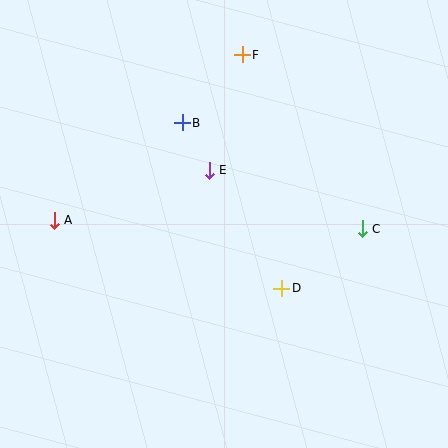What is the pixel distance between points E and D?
The distance between E and D is 138 pixels.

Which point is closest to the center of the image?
Point E at (209, 170) is closest to the center.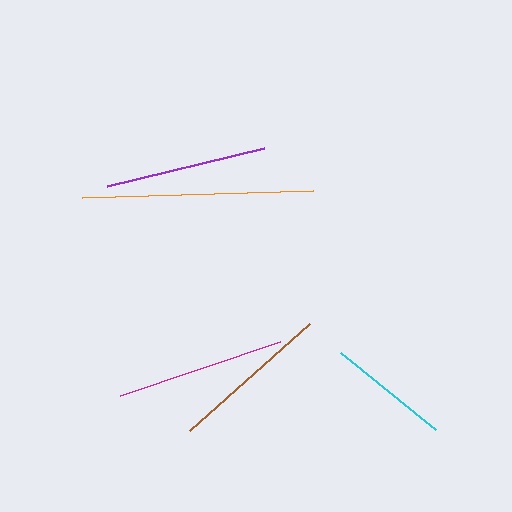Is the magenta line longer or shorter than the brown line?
The magenta line is longer than the brown line.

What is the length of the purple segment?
The purple segment is approximately 162 pixels long.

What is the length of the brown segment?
The brown segment is approximately 161 pixels long.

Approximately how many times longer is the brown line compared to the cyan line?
The brown line is approximately 1.3 times the length of the cyan line.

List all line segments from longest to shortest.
From longest to shortest: orange, magenta, purple, brown, cyan.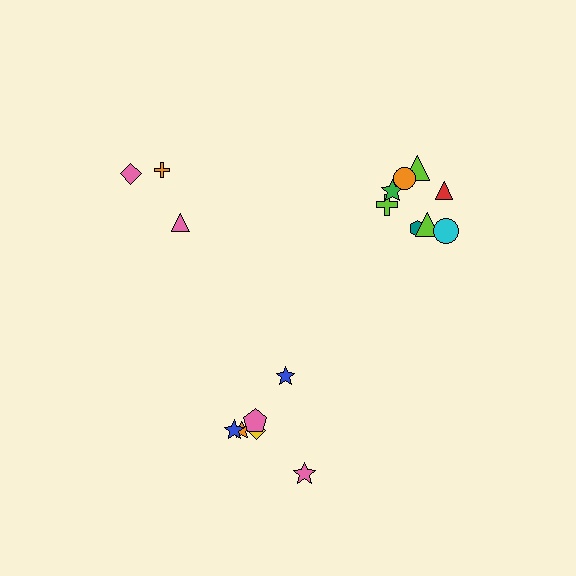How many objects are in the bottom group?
There are 6 objects.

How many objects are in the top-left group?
There are 3 objects.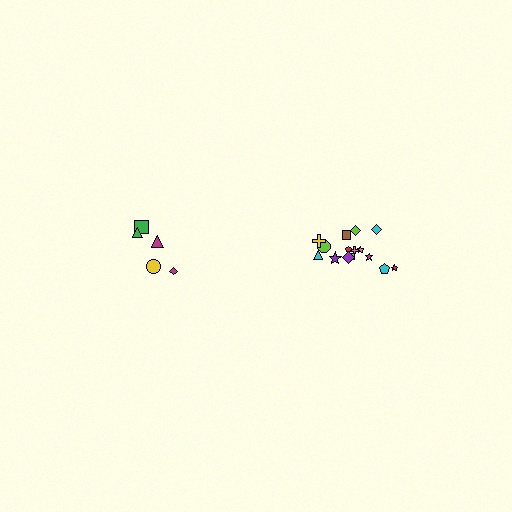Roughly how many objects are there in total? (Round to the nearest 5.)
Roughly 20 objects in total.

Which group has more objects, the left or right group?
The right group.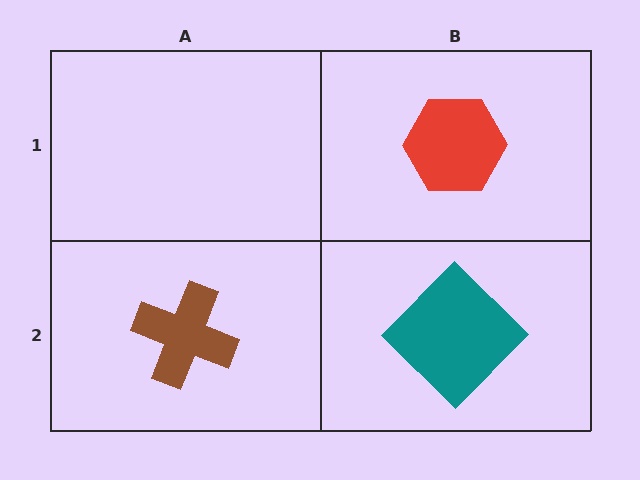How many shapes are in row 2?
2 shapes.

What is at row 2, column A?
A brown cross.